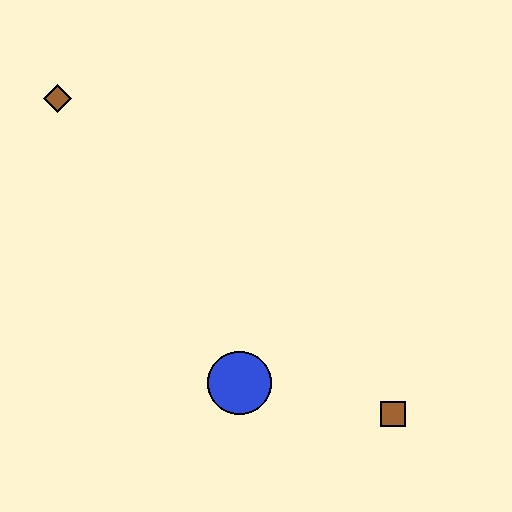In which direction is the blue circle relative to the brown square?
The blue circle is to the left of the brown square.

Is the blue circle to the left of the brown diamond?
No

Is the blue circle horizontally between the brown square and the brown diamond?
Yes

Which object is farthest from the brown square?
The brown diamond is farthest from the brown square.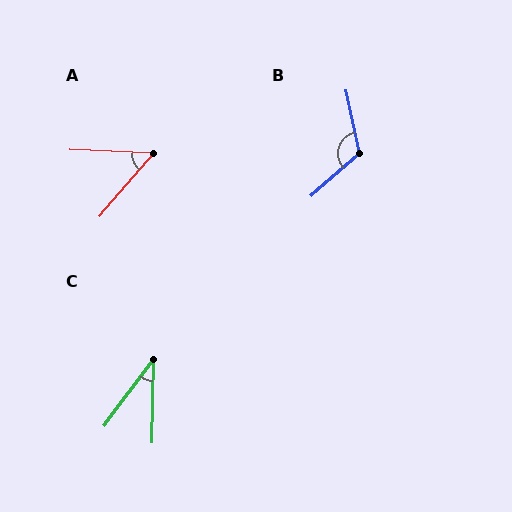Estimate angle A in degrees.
Approximately 51 degrees.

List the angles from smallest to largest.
C (36°), A (51°), B (119°).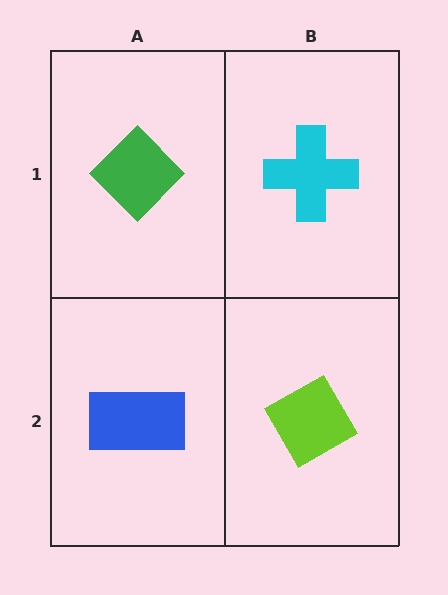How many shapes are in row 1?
2 shapes.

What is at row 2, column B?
A lime diamond.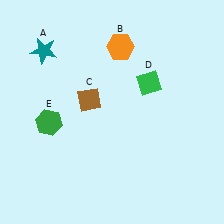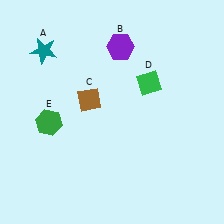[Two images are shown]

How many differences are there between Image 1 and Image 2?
There is 1 difference between the two images.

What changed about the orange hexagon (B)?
In Image 1, B is orange. In Image 2, it changed to purple.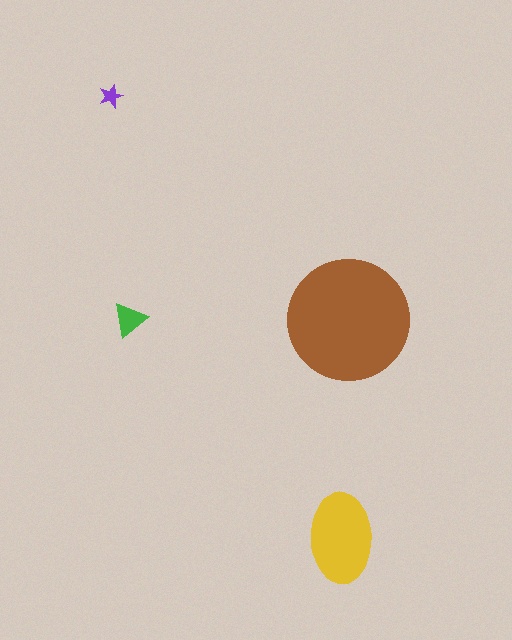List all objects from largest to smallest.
The brown circle, the yellow ellipse, the green triangle, the purple star.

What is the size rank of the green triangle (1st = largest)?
3rd.